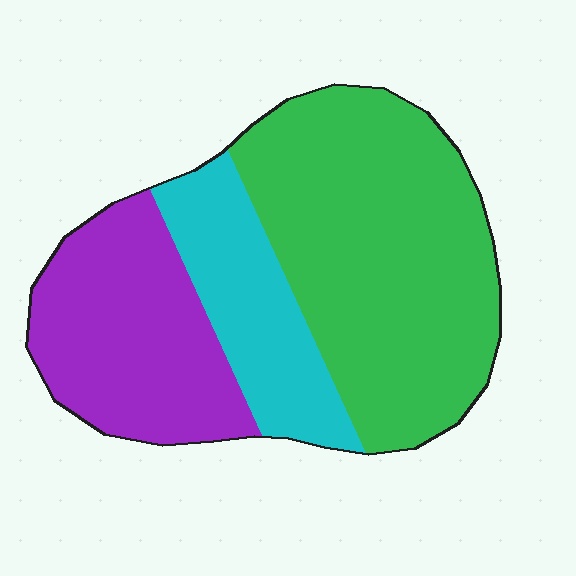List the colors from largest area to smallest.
From largest to smallest: green, purple, cyan.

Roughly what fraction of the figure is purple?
Purple takes up about one quarter (1/4) of the figure.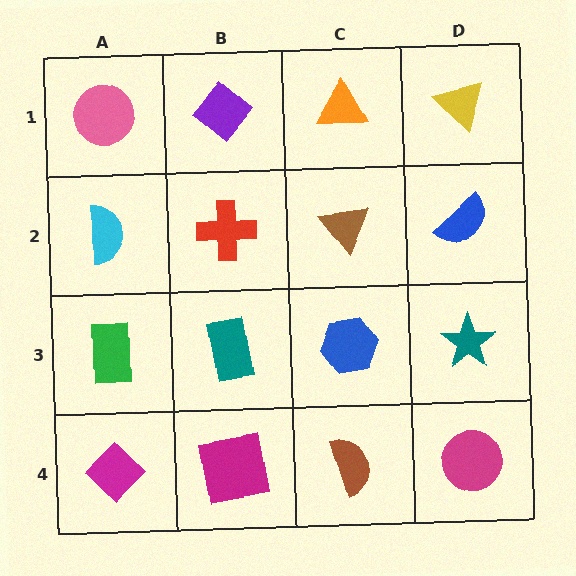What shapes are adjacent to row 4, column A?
A green rectangle (row 3, column A), a magenta square (row 4, column B).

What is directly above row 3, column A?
A cyan semicircle.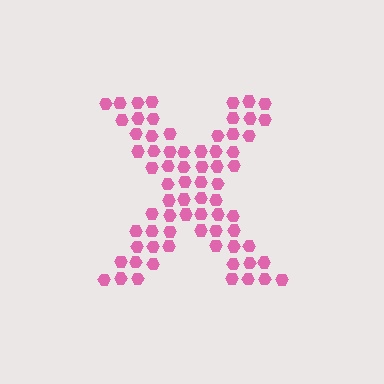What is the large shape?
The large shape is the letter X.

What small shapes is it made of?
It is made of small hexagons.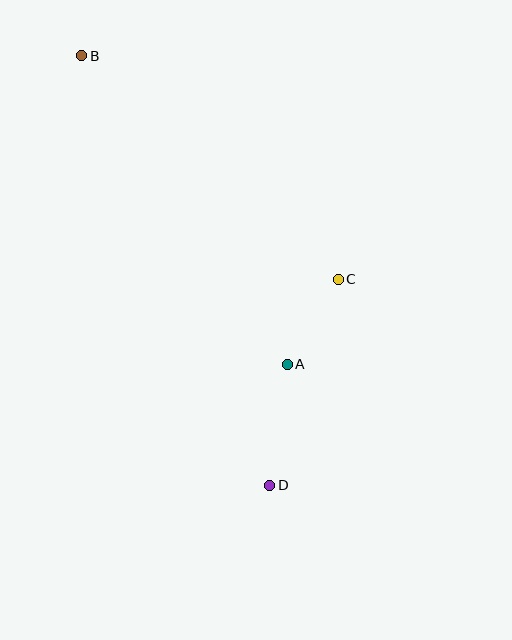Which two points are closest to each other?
Points A and C are closest to each other.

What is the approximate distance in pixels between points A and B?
The distance between A and B is approximately 371 pixels.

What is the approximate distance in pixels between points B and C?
The distance between B and C is approximately 340 pixels.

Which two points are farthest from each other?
Points B and D are farthest from each other.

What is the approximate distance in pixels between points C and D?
The distance between C and D is approximately 217 pixels.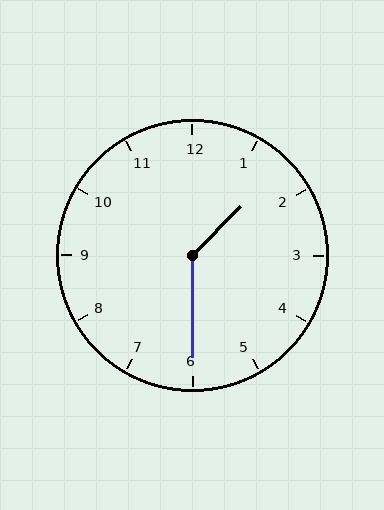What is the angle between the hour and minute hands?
Approximately 135 degrees.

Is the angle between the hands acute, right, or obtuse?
It is obtuse.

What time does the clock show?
1:30.